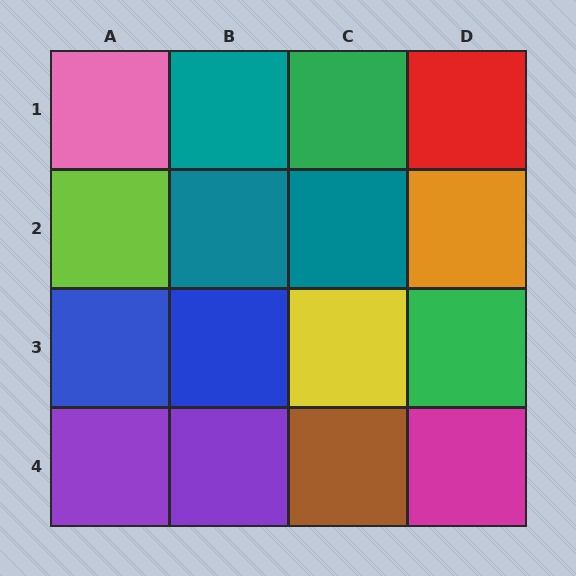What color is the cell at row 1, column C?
Green.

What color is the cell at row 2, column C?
Teal.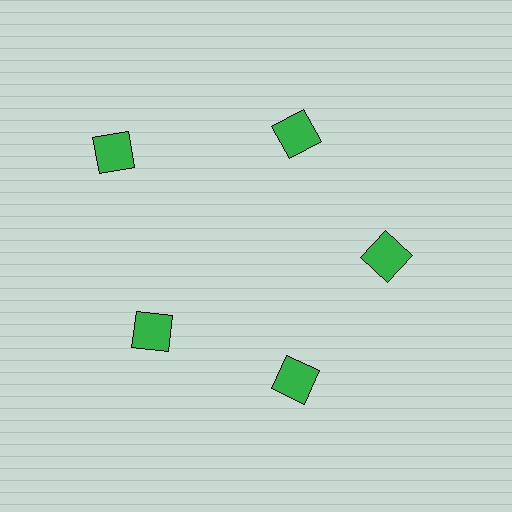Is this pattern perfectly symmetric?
No. The 5 green squares are arranged in a ring, but one element near the 10 o'clock position is pushed outward from the center, breaking the 5-fold rotational symmetry.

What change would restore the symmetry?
The symmetry would be restored by moving it inward, back onto the ring so that all 5 squares sit at equal angles and equal distance from the center.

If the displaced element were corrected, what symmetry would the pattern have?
It would have 5-fold rotational symmetry — the pattern would map onto itself every 72 degrees.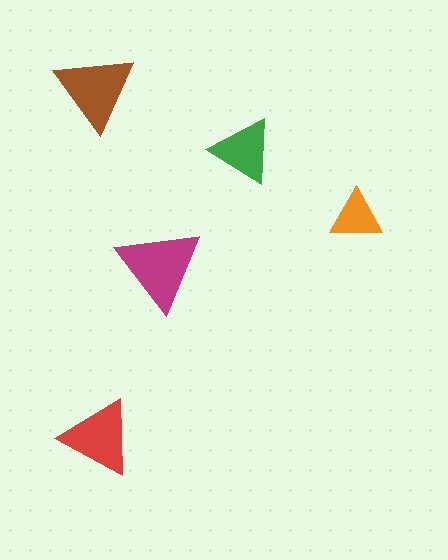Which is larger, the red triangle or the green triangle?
The red one.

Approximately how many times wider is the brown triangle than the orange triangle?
About 1.5 times wider.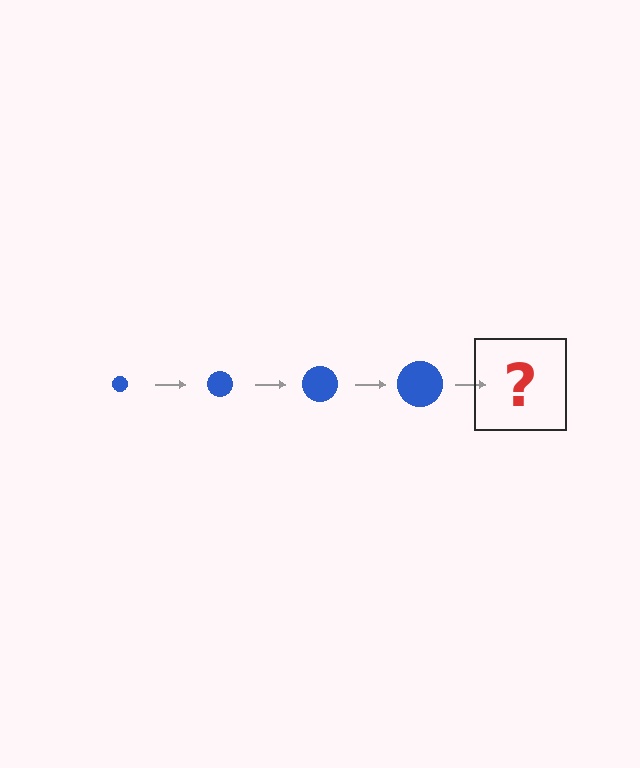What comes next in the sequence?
The next element should be a blue circle, larger than the previous one.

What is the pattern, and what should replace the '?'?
The pattern is that the circle gets progressively larger each step. The '?' should be a blue circle, larger than the previous one.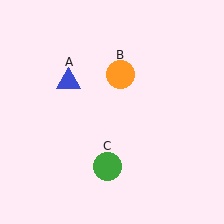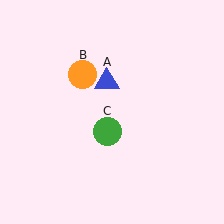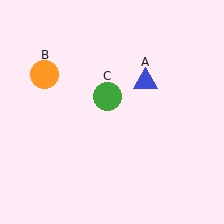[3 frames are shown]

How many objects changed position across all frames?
3 objects changed position: blue triangle (object A), orange circle (object B), green circle (object C).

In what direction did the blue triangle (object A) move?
The blue triangle (object A) moved right.